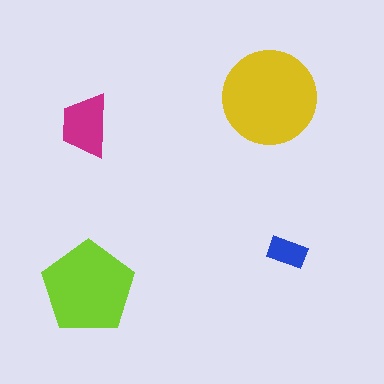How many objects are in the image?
There are 4 objects in the image.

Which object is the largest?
The yellow circle.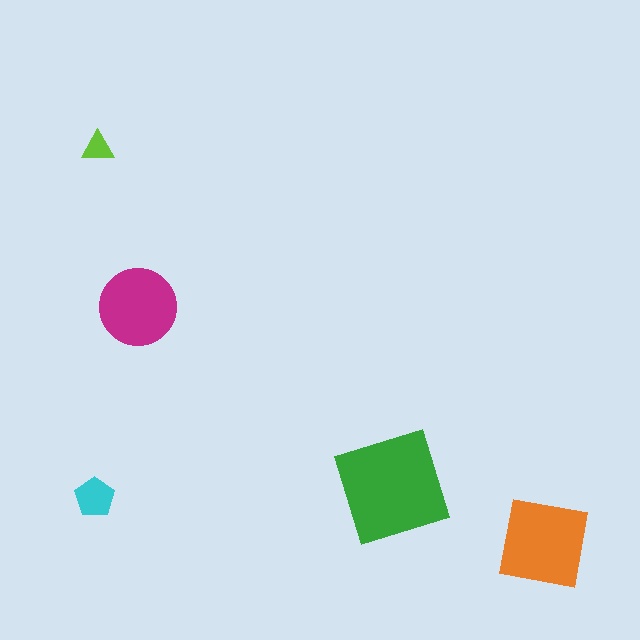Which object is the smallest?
The lime triangle.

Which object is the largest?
The green square.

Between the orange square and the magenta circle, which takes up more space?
The orange square.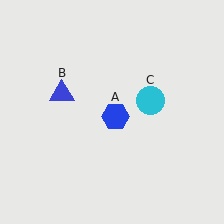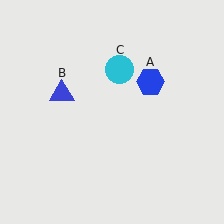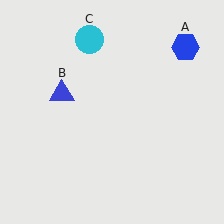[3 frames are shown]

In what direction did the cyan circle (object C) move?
The cyan circle (object C) moved up and to the left.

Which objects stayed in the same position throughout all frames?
Blue triangle (object B) remained stationary.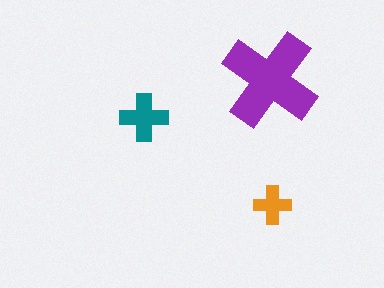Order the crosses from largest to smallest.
the purple one, the teal one, the orange one.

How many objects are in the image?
There are 3 objects in the image.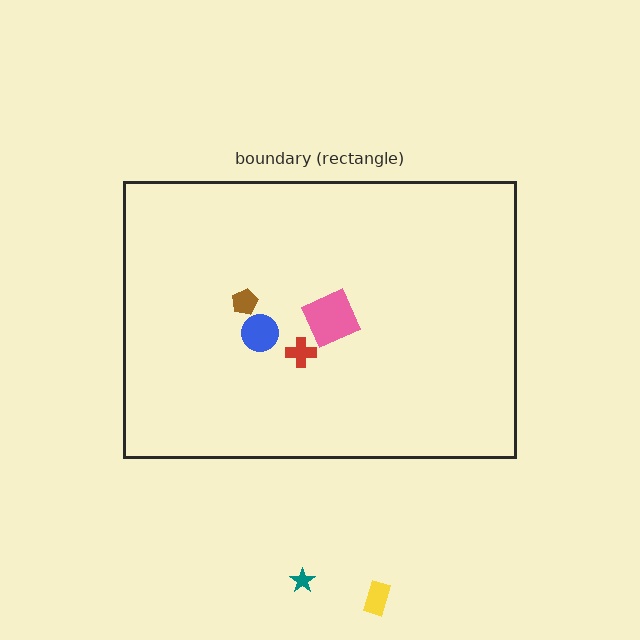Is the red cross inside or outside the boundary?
Inside.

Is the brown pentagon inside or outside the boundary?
Inside.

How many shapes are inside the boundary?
4 inside, 2 outside.